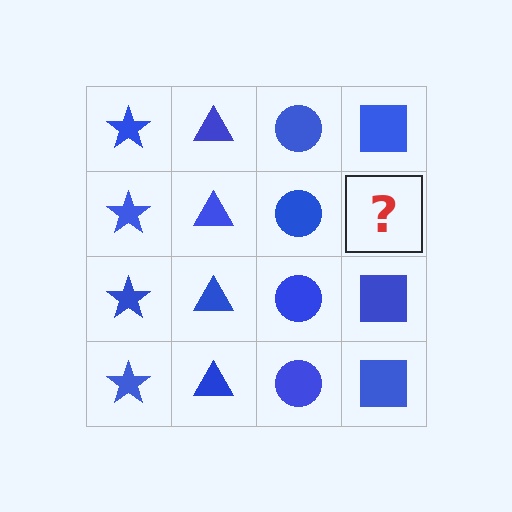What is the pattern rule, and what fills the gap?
The rule is that each column has a consistent shape. The gap should be filled with a blue square.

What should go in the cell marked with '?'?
The missing cell should contain a blue square.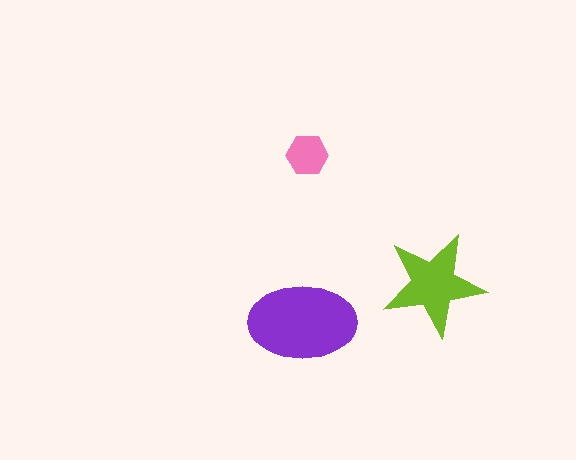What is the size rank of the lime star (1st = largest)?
2nd.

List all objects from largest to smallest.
The purple ellipse, the lime star, the pink hexagon.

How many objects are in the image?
There are 3 objects in the image.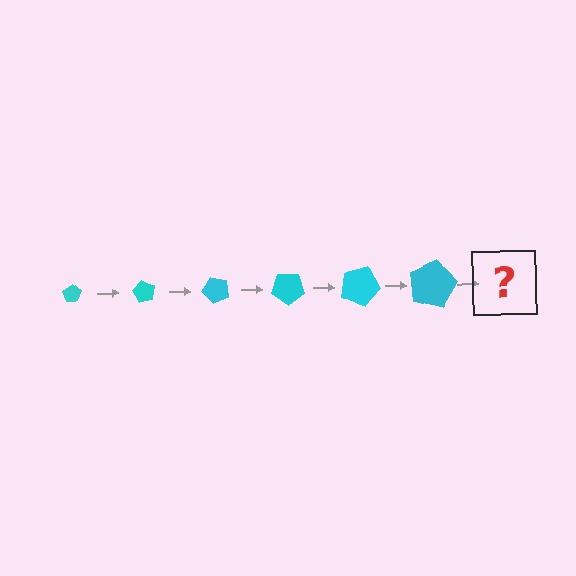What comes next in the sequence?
The next element should be a pentagon, larger than the previous one and rotated 360 degrees from the start.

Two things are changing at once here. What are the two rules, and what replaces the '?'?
The two rules are that the pentagon grows larger each step and it rotates 60 degrees each step. The '?' should be a pentagon, larger than the previous one and rotated 360 degrees from the start.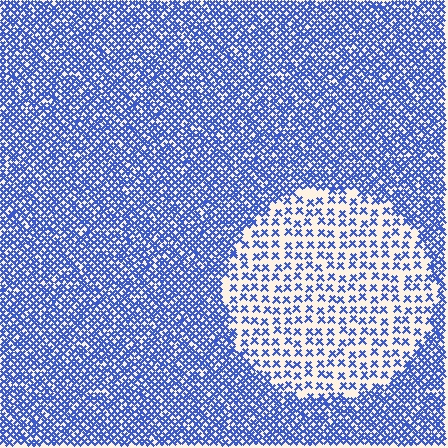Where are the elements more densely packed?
The elements are more densely packed outside the circle boundary.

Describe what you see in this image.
The image contains small blue elements arranged at two different densities. A circle-shaped region is visible where the elements are less densely packed than the surrounding area.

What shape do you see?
I see a circle.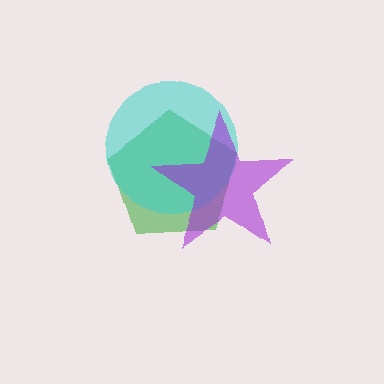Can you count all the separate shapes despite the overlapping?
Yes, there are 3 separate shapes.